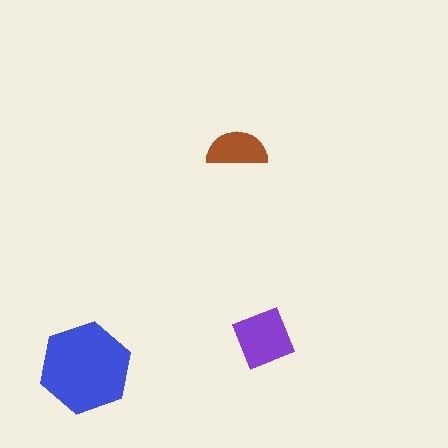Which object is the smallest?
The brown semicircle.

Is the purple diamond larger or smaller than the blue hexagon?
Smaller.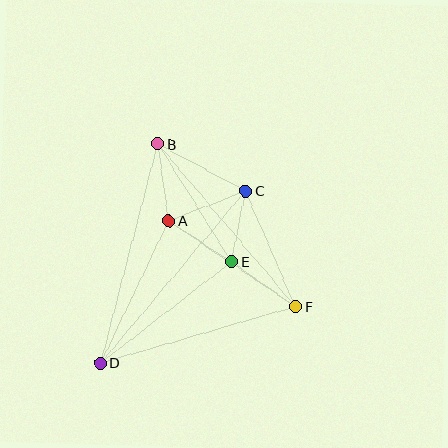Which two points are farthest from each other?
Points B and D are farthest from each other.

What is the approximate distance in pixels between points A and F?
The distance between A and F is approximately 153 pixels.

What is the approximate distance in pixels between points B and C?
The distance between B and C is approximately 100 pixels.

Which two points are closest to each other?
Points C and E are closest to each other.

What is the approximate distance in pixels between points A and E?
The distance between A and E is approximately 75 pixels.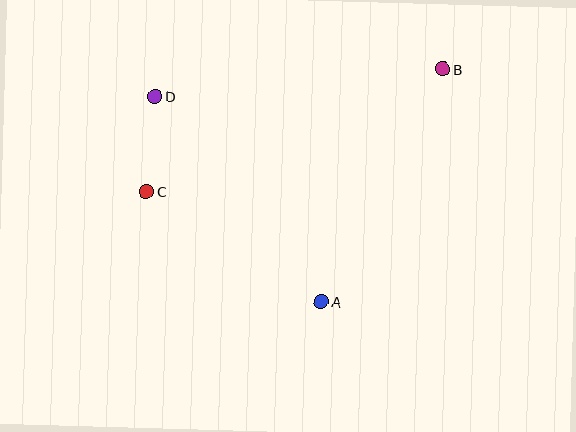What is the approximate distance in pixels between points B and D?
The distance between B and D is approximately 289 pixels.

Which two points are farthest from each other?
Points B and C are farthest from each other.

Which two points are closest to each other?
Points C and D are closest to each other.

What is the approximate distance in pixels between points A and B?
The distance between A and B is approximately 262 pixels.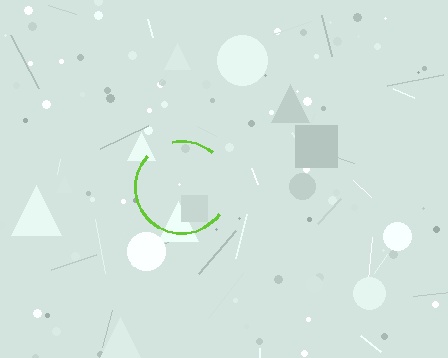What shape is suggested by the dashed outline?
The dashed outline suggests a circle.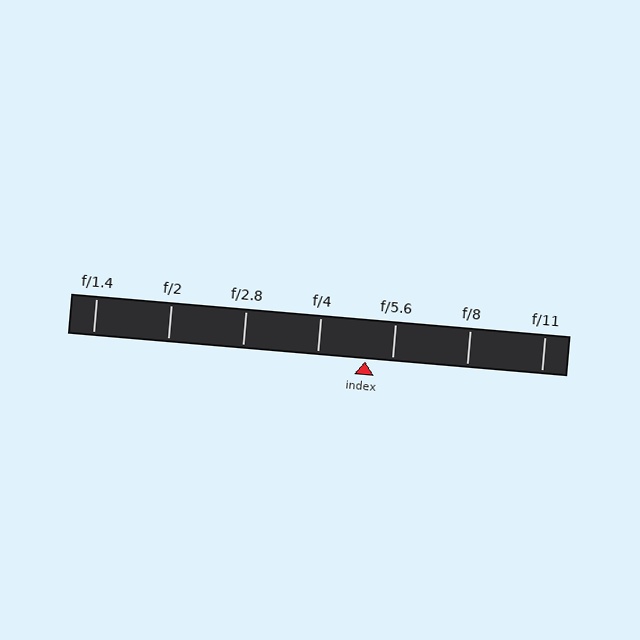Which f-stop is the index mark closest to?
The index mark is closest to f/5.6.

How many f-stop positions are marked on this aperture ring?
There are 7 f-stop positions marked.